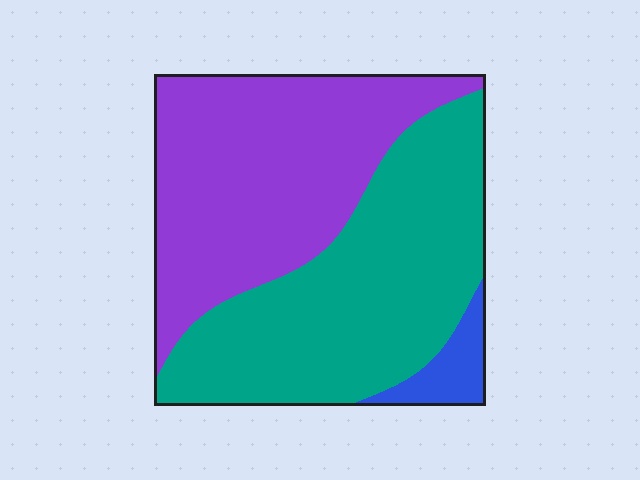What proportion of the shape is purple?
Purple takes up between a quarter and a half of the shape.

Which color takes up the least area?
Blue, at roughly 5%.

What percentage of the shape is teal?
Teal takes up about one half (1/2) of the shape.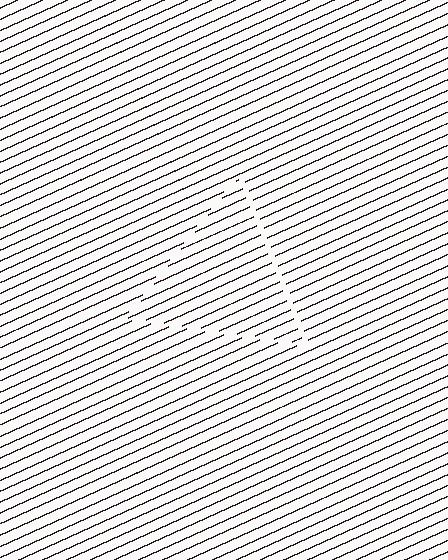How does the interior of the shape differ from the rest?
The interior of the shape contains the same grating, shifted by half a period — the contour is defined by the phase discontinuity where line-ends from the inner and outer gratings abut.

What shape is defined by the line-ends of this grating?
An illusory triangle. The interior of the shape contains the same grating, shifted by half a period — the contour is defined by the phase discontinuity where line-ends from the inner and outer gratings abut.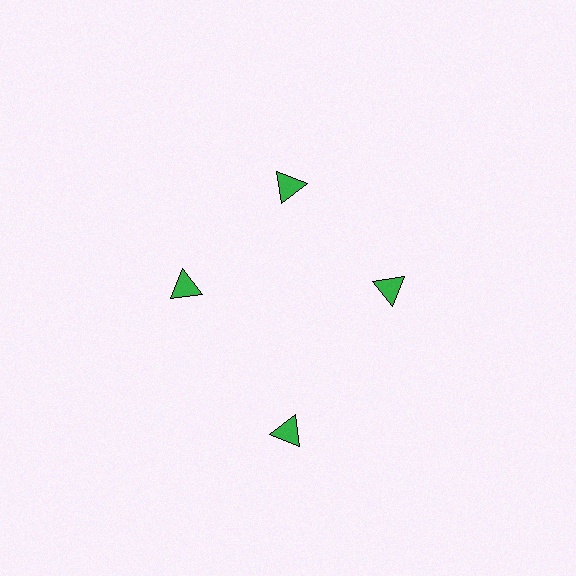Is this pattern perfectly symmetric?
No. The 4 green triangles are arranged in a ring, but one element near the 6 o'clock position is pushed outward from the center, breaking the 4-fold rotational symmetry.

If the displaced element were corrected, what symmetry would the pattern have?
It would have 4-fold rotational symmetry — the pattern would map onto itself every 90 degrees.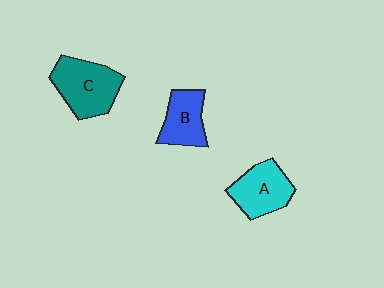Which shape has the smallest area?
Shape B (blue).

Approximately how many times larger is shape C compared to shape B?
Approximately 1.4 times.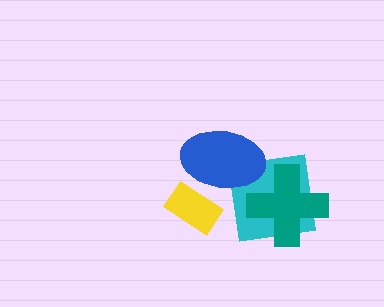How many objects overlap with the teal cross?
1 object overlaps with the teal cross.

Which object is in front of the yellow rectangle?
The blue ellipse is in front of the yellow rectangle.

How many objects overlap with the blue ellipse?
2 objects overlap with the blue ellipse.